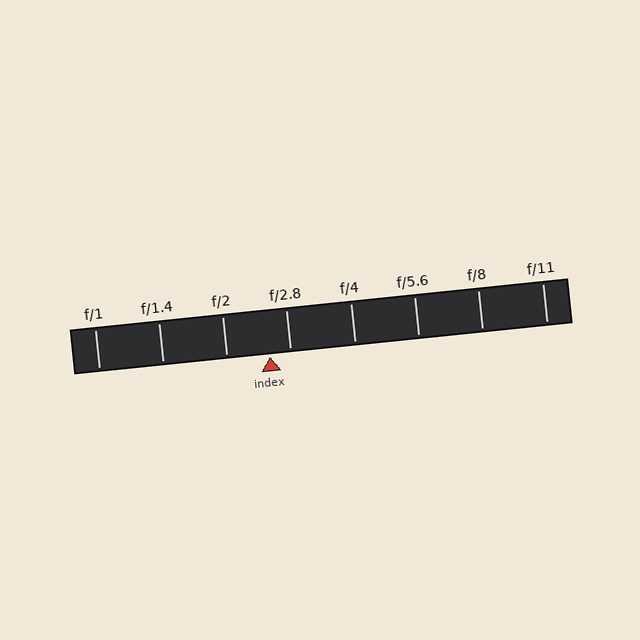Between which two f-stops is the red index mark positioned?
The index mark is between f/2 and f/2.8.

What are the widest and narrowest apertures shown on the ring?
The widest aperture shown is f/1 and the narrowest is f/11.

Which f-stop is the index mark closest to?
The index mark is closest to f/2.8.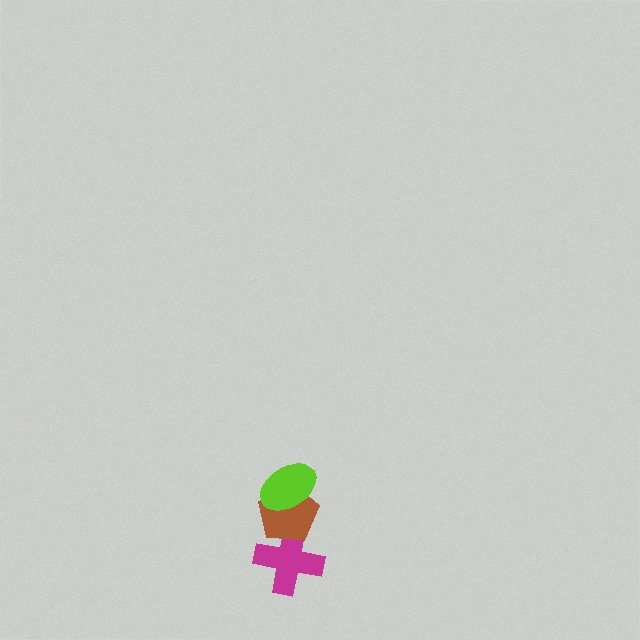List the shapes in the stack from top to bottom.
From top to bottom: the lime ellipse, the brown pentagon, the magenta cross.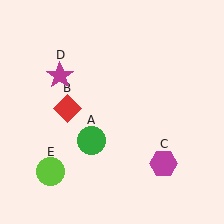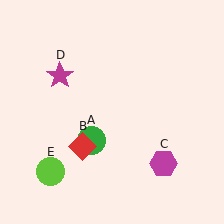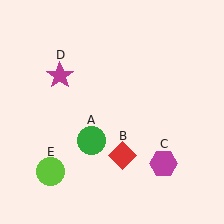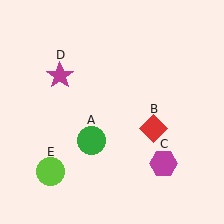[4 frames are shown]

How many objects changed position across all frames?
1 object changed position: red diamond (object B).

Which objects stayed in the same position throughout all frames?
Green circle (object A) and magenta hexagon (object C) and magenta star (object D) and lime circle (object E) remained stationary.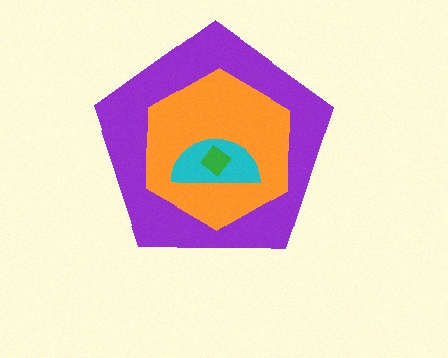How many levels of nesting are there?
4.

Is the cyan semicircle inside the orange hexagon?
Yes.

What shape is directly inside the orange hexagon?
The cyan semicircle.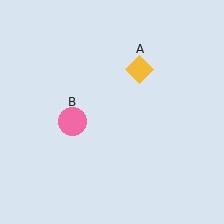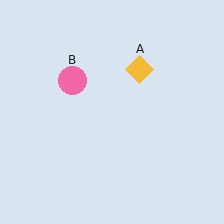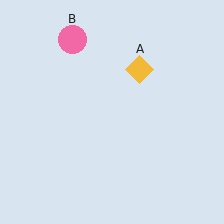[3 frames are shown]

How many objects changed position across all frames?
1 object changed position: pink circle (object B).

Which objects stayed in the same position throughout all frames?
Yellow diamond (object A) remained stationary.